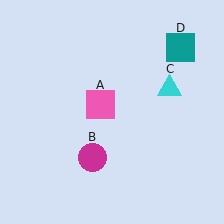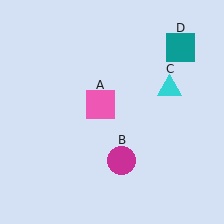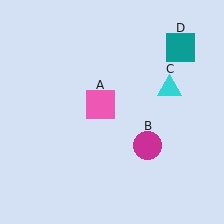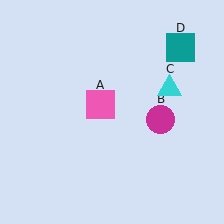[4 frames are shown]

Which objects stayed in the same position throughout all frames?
Pink square (object A) and cyan triangle (object C) and teal square (object D) remained stationary.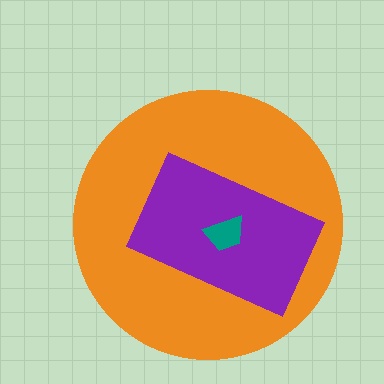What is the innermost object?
The teal trapezoid.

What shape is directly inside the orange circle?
The purple rectangle.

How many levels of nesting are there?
3.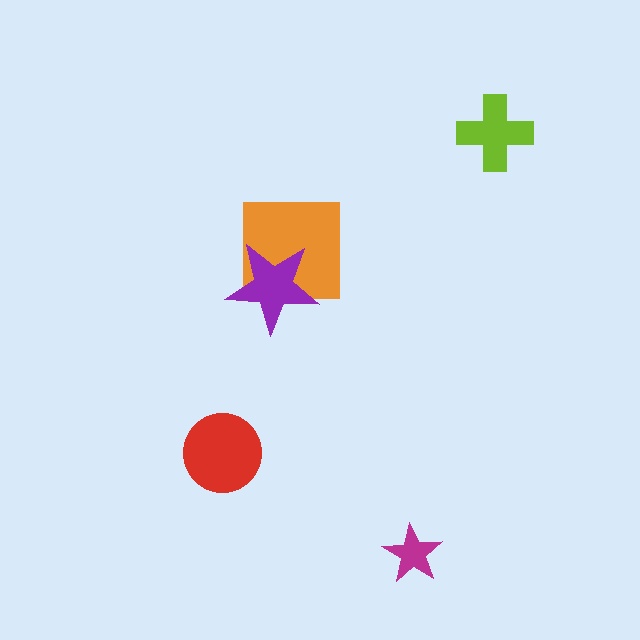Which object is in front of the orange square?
The purple star is in front of the orange square.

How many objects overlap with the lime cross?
0 objects overlap with the lime cross.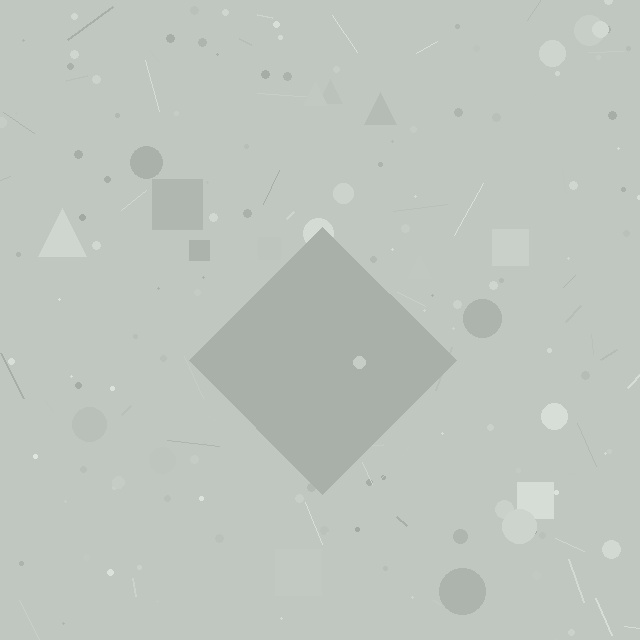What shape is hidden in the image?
A diamond is hidden in the image.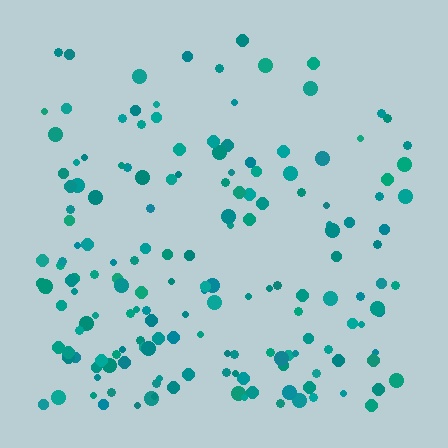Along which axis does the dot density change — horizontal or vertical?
Vertical.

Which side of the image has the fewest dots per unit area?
The top.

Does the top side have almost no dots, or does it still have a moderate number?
Still a moderate number, just noticeably fewer than the bottom.